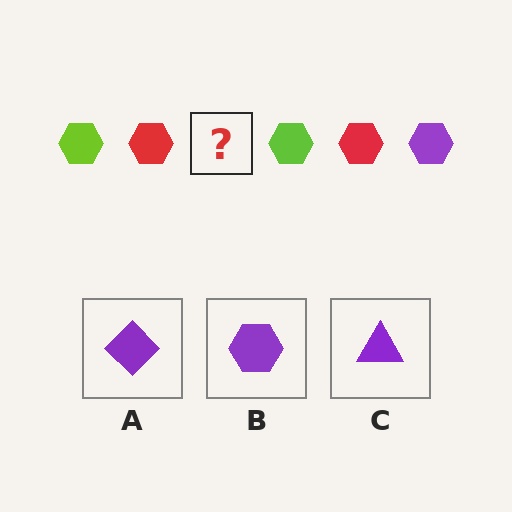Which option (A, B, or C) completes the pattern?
B.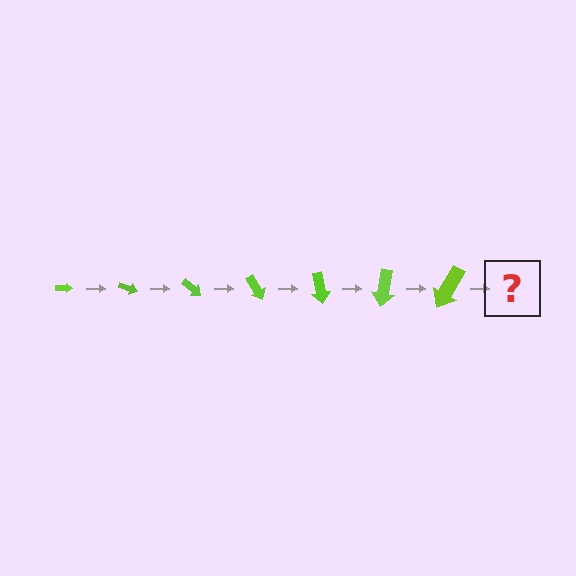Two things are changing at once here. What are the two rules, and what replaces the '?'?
The two rules are that the arrow grows larger each step and it rotates 20 degrees each step. The '?' should be an arrow, larger than the previous one and rotated 140 degrees from the start.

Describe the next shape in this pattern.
It should be an arrow, larger than the previous one and rotated 140 degrees from the start.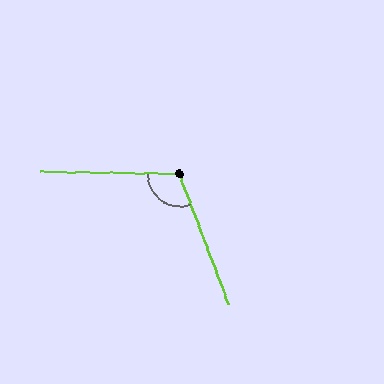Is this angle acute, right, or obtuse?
It is obtuse.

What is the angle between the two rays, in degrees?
Approximately 111 degrees.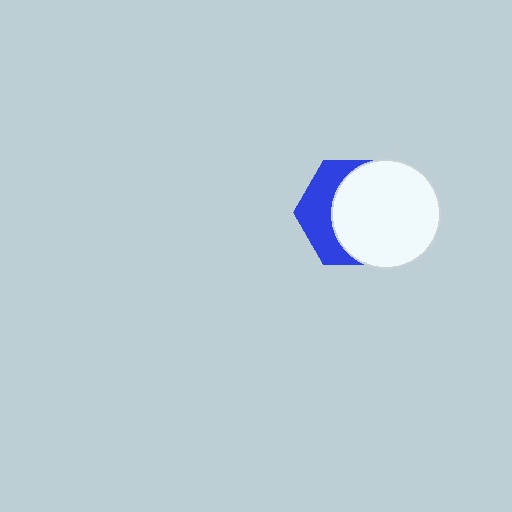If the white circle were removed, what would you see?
You would see the complete blue hexagon.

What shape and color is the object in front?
The object in front is a white circle.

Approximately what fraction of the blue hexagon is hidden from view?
Roughly 63% of the blue hexagon is hidden behind the white circle.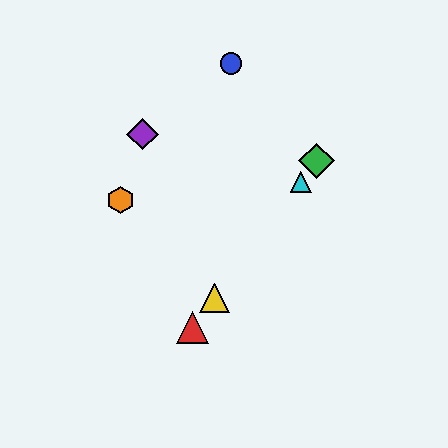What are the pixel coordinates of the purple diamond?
The purple diamond is at (143, 134).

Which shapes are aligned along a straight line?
The red triangle, the green diamond, the yellow triangle, the cyan triangle are aligned along a straight line.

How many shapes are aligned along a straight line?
4 shapes (the red triangle, the green diamond, the yellow triangle, the cyan triangle) are aligned along a straight line.